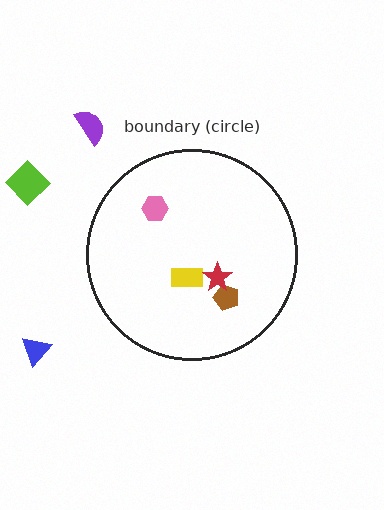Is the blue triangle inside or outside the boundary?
Outside.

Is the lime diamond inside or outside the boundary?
Outside.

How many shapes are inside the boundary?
4 inside, 3 outside.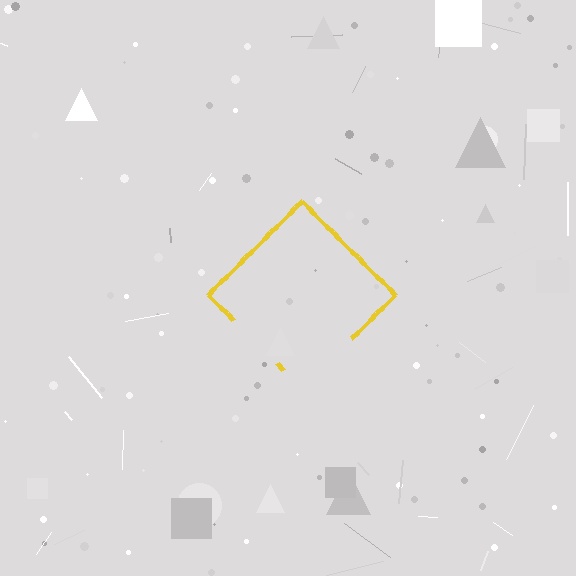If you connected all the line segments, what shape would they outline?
They would outline a diamond.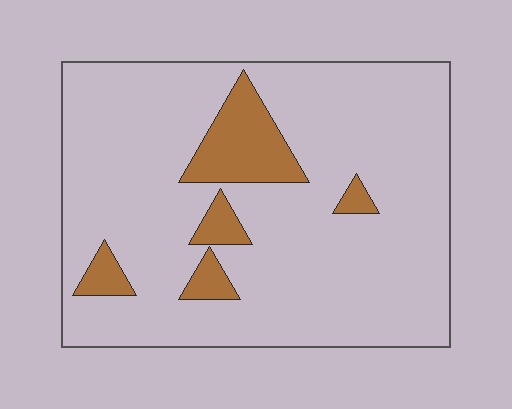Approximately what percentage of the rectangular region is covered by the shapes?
Approximately 15%.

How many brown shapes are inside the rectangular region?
5.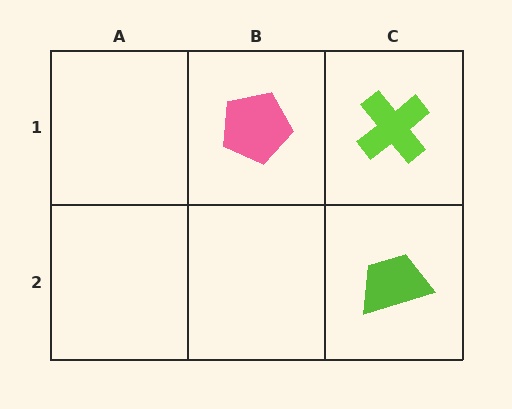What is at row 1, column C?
A lime cross.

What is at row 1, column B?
A pink pentagon.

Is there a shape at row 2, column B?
No, that cell is empty.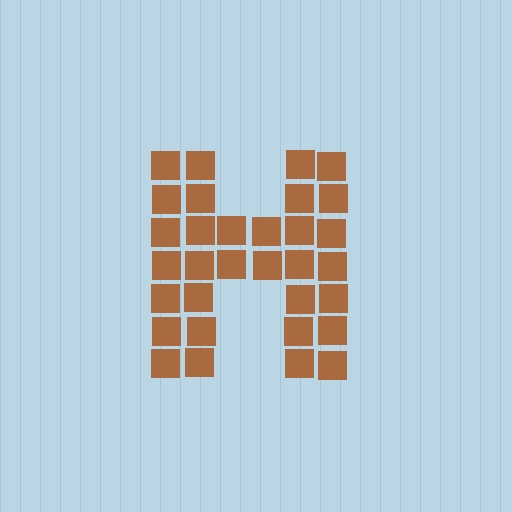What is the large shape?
The large shape is the letter H.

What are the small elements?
The small elements are squares.